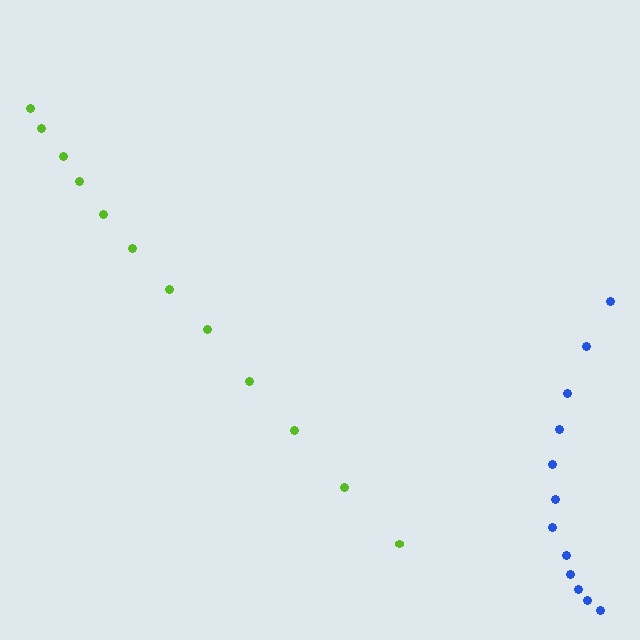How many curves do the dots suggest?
There are 2 distinct paths.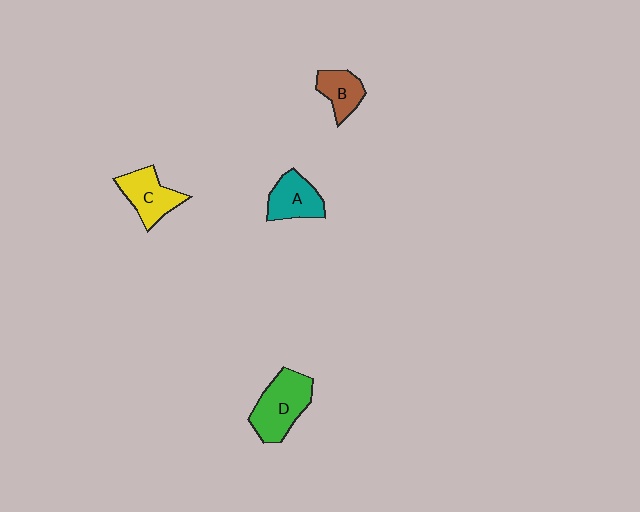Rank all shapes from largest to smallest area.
From largest to smallest: D (green), C (yellow), A (teal), B (brown).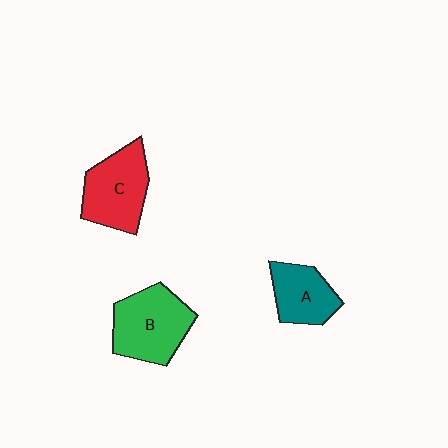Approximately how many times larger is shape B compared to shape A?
Approximately 1.5 times.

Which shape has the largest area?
Shape B (green).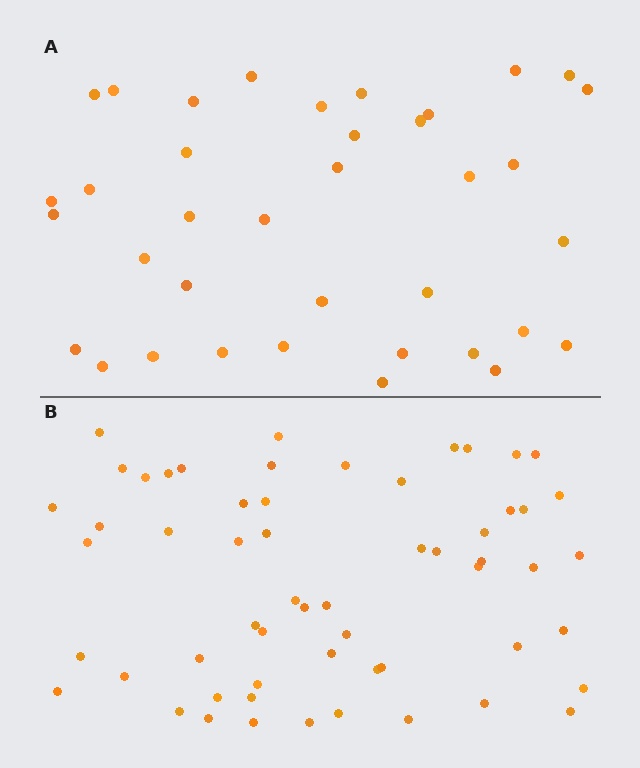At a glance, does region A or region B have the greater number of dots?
Region B (the bottom region) has more dots.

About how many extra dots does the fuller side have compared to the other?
Region B has approximately 20 more dots than region A.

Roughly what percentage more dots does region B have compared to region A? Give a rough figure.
About 55% more.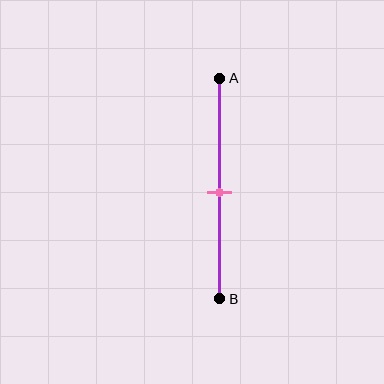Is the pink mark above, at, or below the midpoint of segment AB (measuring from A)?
The pink mark is approximately at the midpoint of segment AB.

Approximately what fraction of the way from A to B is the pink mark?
The pink mark is approximately 50% of the way from A to B.